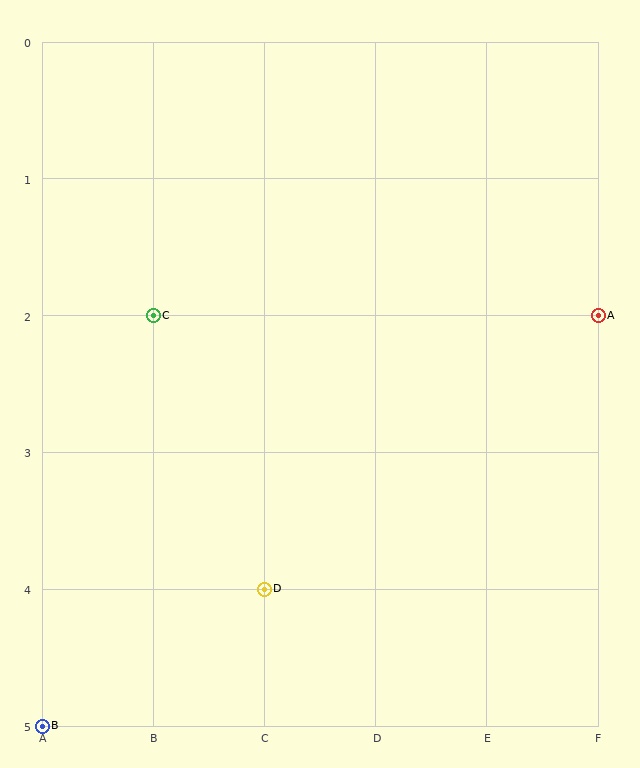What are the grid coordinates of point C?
Point C is at grid coordinates (B, 2).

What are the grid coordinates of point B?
Point B is at grid coordinates (A, 5).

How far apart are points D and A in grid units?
Points D and A are 3 columns and 2 rows apart (about 3.6 grid units diagonally).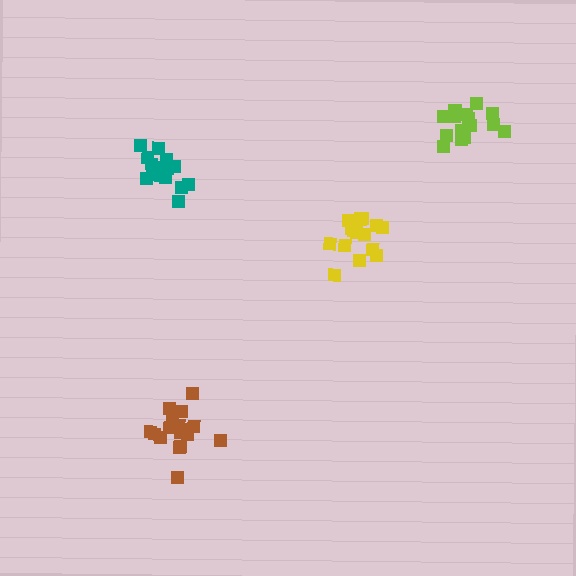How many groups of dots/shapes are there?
There are 4 groups.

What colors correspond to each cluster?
The clusters are colored: yellow, brown, teal, lime.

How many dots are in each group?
Group 1: 15 dots, Group 2: 18 dots, Group 3: 16 dots, Group 4: 15 dots (64 total).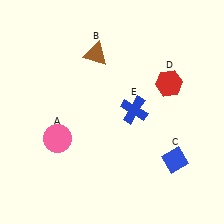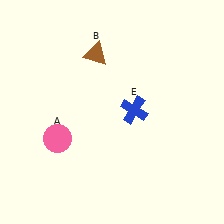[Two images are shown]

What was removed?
The red hexagon (D), the blue diamond (C) were removed in Image 2.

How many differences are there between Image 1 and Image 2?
There are 2 differences between the two images.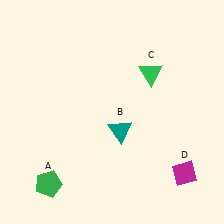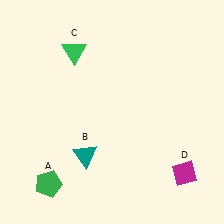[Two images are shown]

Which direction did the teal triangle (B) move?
The teal triangle (B) moved left.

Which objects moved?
The objects that moved are: the teal triangle (B), the green triangle (C).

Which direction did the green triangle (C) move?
The green triangle (C) moved left.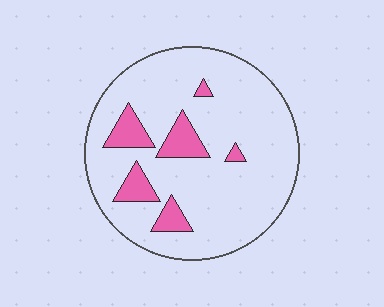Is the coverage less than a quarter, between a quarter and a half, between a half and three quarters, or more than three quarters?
Less than a quarter.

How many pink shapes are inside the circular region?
6.